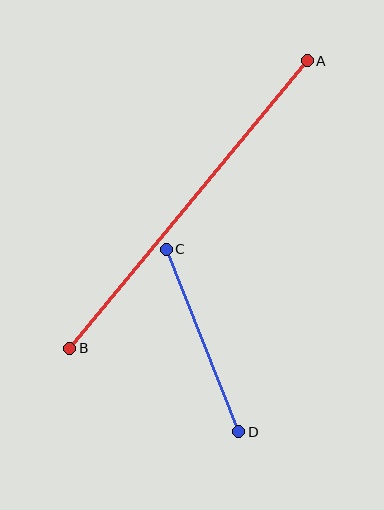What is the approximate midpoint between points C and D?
The midpoint is at approximately (203, 340) pixels.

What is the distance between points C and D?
The distance is approximately 196 pixels.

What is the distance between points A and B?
The distance is approximately 373 pixels.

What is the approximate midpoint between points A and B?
The midpoint is at approximately (188, 205) pixels.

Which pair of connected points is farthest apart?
Points A and B are farthest apart.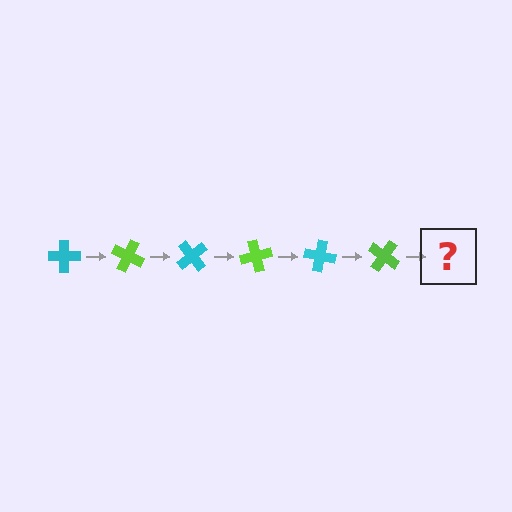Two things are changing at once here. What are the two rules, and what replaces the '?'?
The two rules are that it rotates 25 degrees each step and the color cycles through cyan and lime. The '?' should be a cyan cross, rotated 150 degrees from the start.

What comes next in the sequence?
The next element should be a cyan cross, rotated 150 degrees from the start.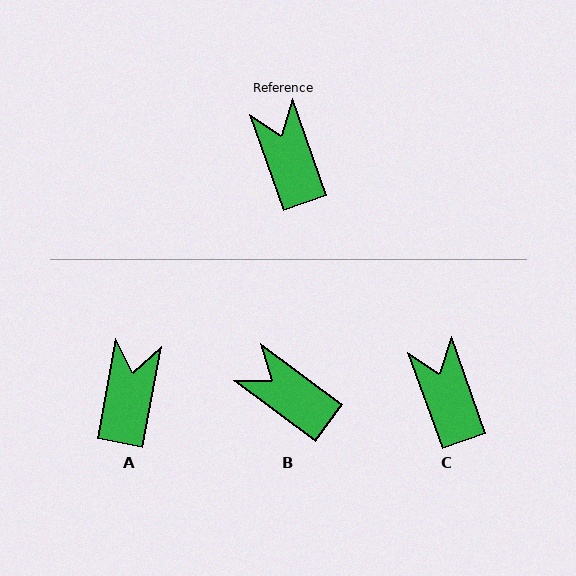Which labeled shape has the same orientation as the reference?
C.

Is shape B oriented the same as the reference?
No, it is off by about 34 degrees.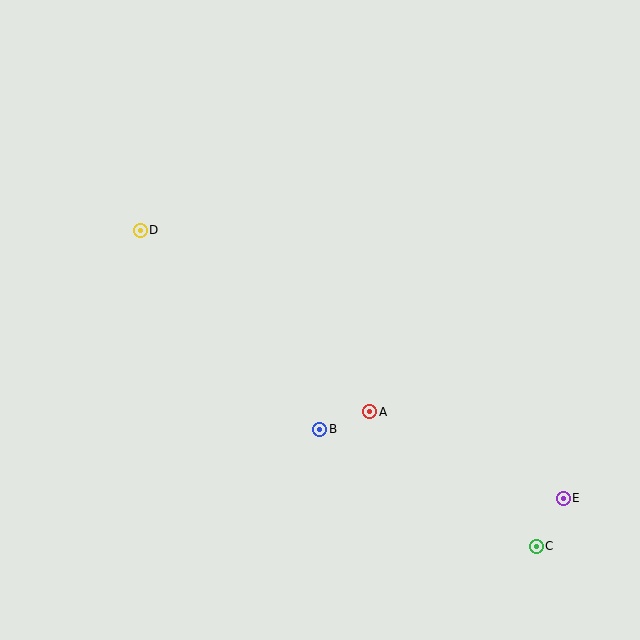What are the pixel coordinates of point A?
Point A is at (370, 412).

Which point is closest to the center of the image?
Point A at (370, 412) is closest to the center.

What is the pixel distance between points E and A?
The distance between E and A is 212 pixels.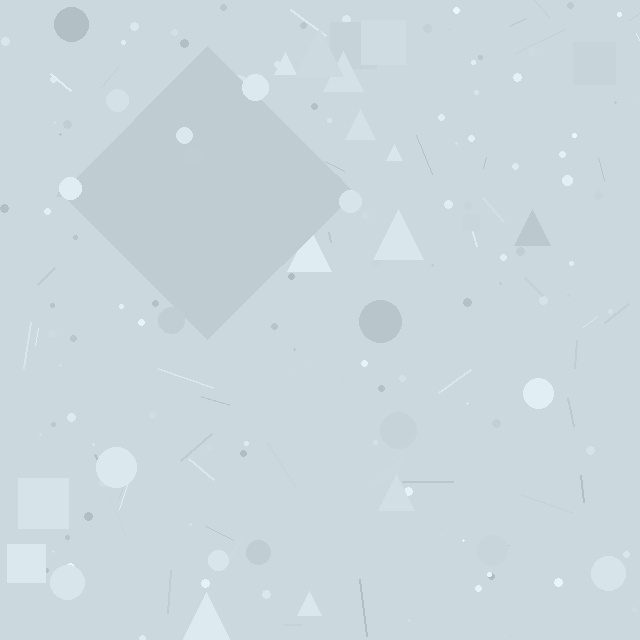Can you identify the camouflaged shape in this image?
The camouflaged shape is a diamond.